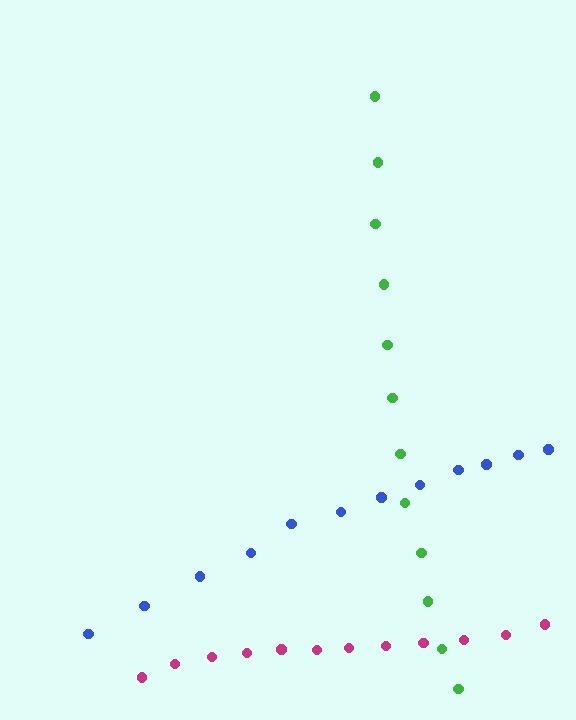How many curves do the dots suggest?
There are 3 distinct paths.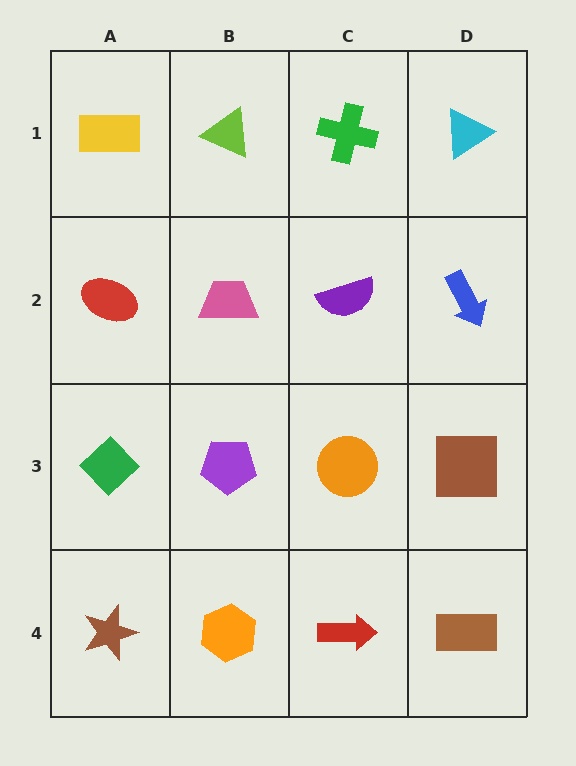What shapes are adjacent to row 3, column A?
A red ellipse (row 2, column A), a brown star (row 4, column A), a purple pentagon (row 3, column B).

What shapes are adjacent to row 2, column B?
A lime triangle (row 1, column B), a purple pentagon (row 3, column B), a red ellipse (row 2, column A), a purple semicircle (row 2, column C).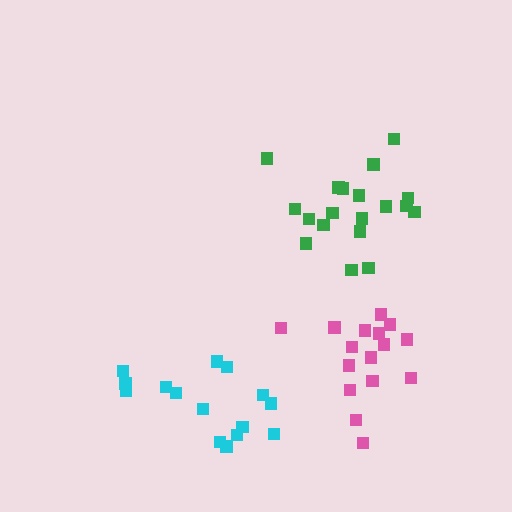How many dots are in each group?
Group 1: 16 dots, Group 2: 15 dots, Group 3: 19 dots (50 total).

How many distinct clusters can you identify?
There are 3 distinct clusters.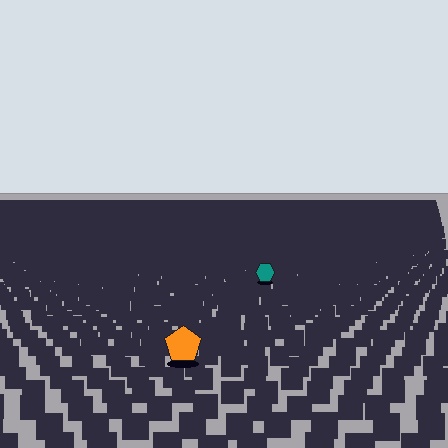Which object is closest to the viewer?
The orange pentagon is closest. The texture marks near it are larger and more spread out.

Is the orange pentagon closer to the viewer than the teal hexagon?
Yes. The orange pentagon is closer — you can tell from the texture gradient: the ground texture is coarser near it.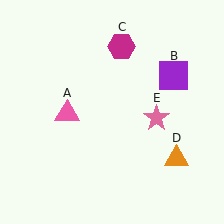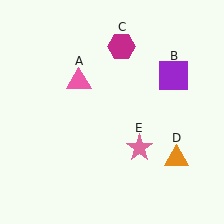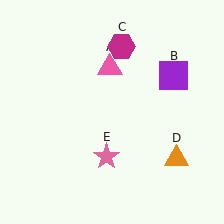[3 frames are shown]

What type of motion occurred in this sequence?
The pink triangle (object A), pink star (object E) rotated clockwise around the center of the scene.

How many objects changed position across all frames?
2 objects changed position: pink triangle (object A), pink star (object E).